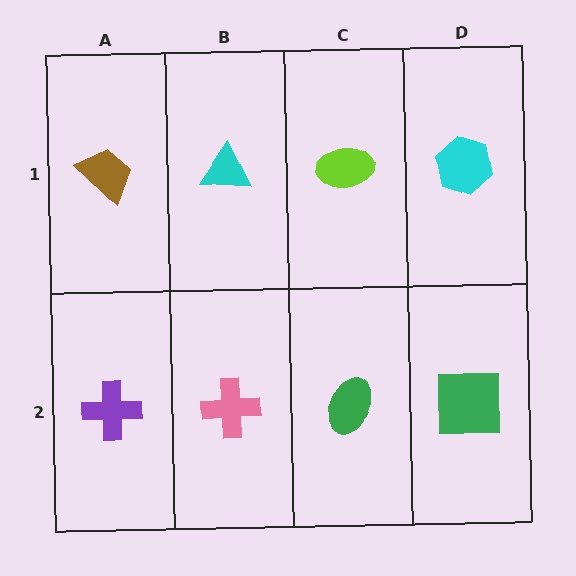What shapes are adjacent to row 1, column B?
A pink cross (row 2, column B), a brown trapezoid (row 1, column A), a lime ellipse (row 1, column C).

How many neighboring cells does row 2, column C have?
3.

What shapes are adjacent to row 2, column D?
A cyan hexagon (row 1, column D), a green ellipse (row 2, column C).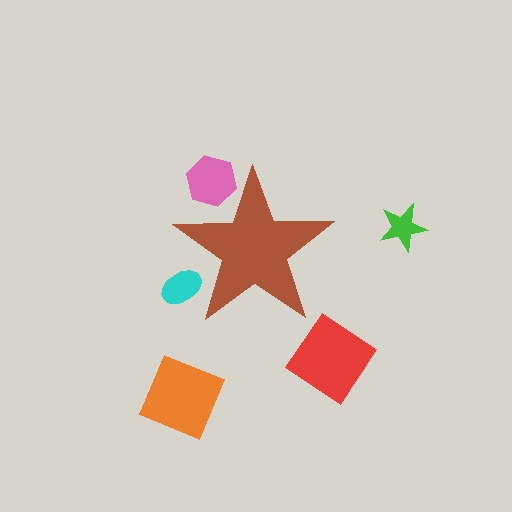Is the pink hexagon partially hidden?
Yes, the pink hexagon is partially hidden behind the brown star.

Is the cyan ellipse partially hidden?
Yes, the cyan ellipse is partially hidden behind the brown star.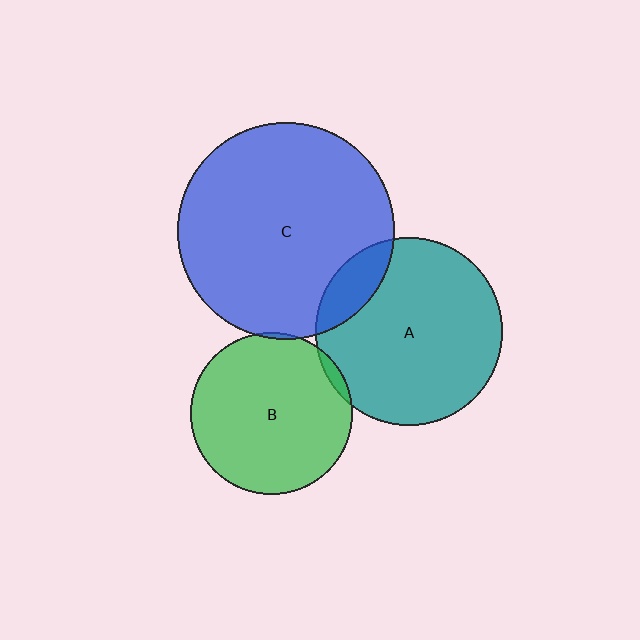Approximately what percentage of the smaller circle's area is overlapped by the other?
Approximately 5%.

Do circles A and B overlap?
Yes.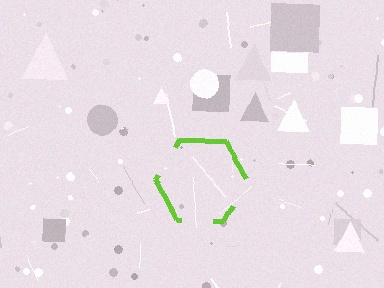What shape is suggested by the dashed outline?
The dashed outline suggests a hexagon.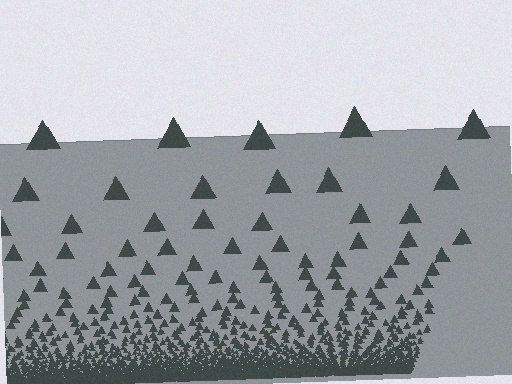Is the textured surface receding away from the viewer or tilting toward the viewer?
The surface appears to tilt toward the viewer. Texture elements get larger and sparser toward the top.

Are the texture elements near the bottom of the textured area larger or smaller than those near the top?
Smaller. The gradient is inverted — elements near the bottom are smaller and denser.